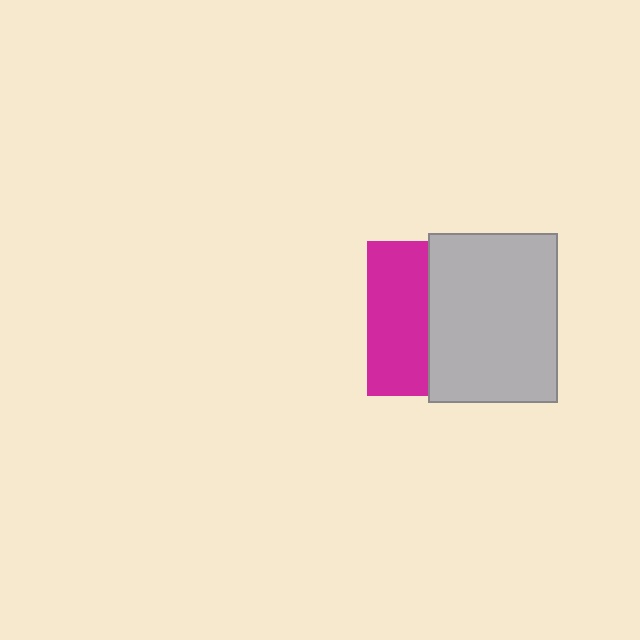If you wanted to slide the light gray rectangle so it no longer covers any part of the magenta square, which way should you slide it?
Slide it right — that is the most direct way to separate the two shapes.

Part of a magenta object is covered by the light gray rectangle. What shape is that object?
It is a square.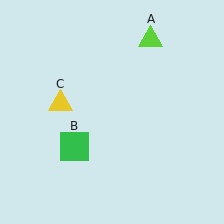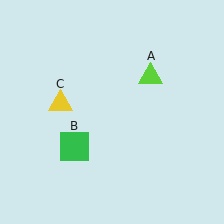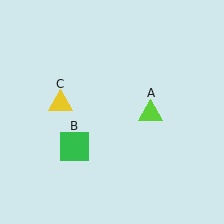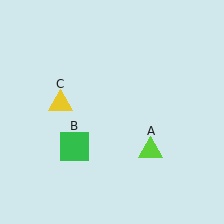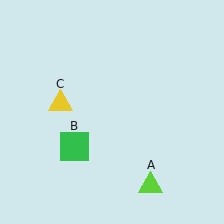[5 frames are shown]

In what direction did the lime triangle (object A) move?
The lime triangle (object A) moved down.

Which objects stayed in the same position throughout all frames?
Green square (object B) and yellow triangle (object C) remained stationary.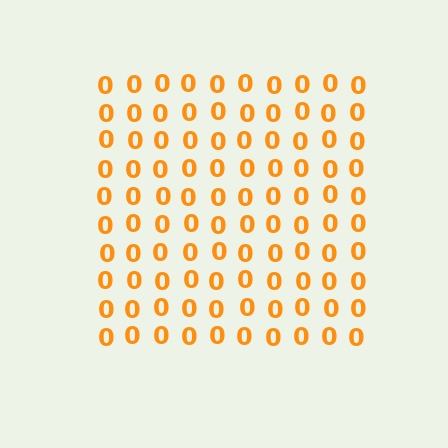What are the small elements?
The small elements are digit 0's.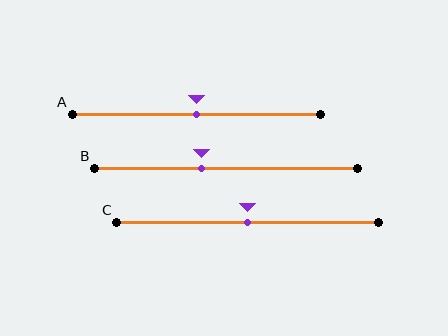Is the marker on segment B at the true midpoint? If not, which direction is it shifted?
No, the marker on segment B is shifted to the left by about 9% of the segment length.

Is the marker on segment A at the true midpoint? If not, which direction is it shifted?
Yes, the marker on segment A is at the true midpoint.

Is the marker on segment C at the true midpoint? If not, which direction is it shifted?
Yes, the marker on segment C is at the true midpoint.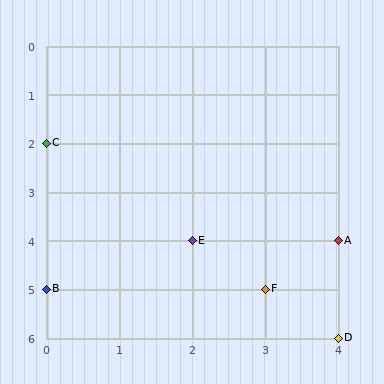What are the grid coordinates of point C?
Point C is at grid coordinates (0, 2).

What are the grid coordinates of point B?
Point B is at grid coordinates (0, 5).